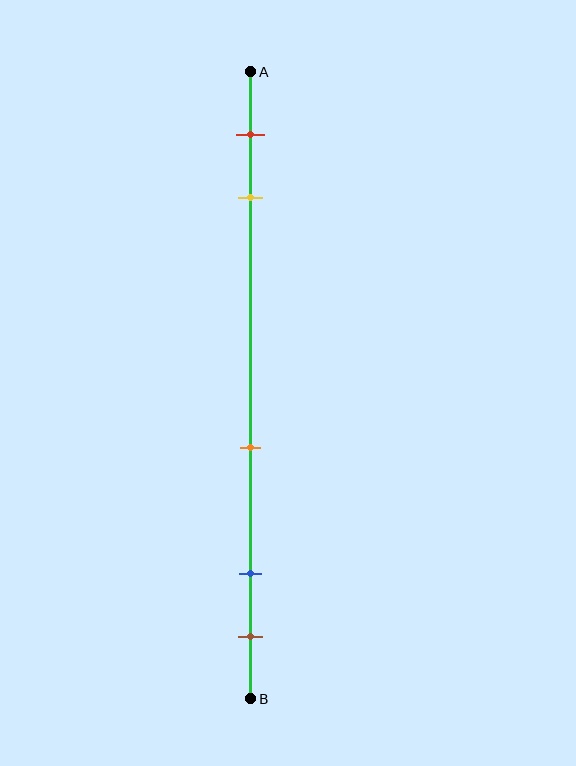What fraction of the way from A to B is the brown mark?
The brown mark is approximately 90% (0.9) of the way from A to B.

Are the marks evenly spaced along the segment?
No, the marks are not evenly spaced.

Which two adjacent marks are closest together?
The blue and brown marks are the closest adjacent pair.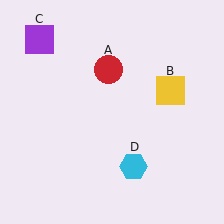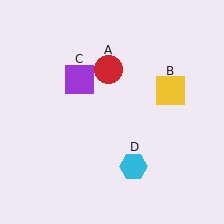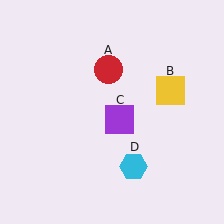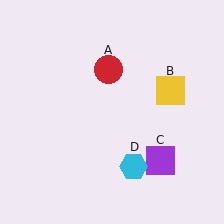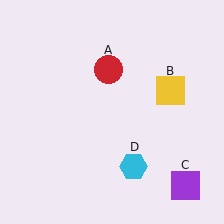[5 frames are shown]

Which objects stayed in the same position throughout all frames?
Red circle (object A) and yellow square (object B) and cyan hexagon (object D) remained stationary.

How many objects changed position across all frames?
1 object changed position: purple square (object C).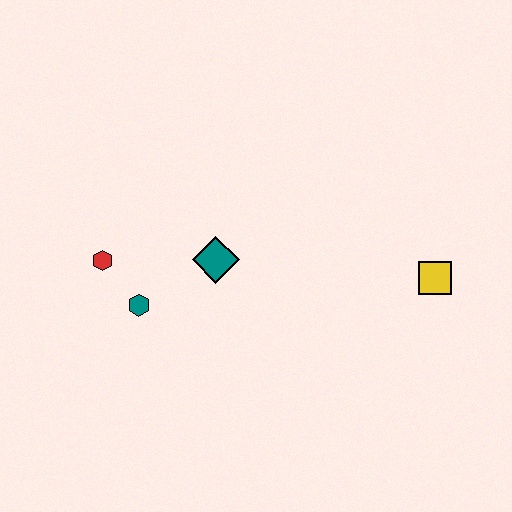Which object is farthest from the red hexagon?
The yellow square is farthest from the red hexagon.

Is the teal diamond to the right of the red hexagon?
Yes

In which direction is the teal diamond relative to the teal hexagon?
The teal diamond is to the right of the teal hexagon.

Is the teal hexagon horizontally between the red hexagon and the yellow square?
Yes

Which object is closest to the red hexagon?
The teal hexagon is closest to the red hexagon.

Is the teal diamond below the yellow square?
No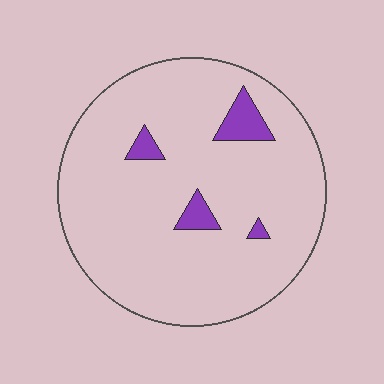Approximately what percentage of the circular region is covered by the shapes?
Approximately 5%.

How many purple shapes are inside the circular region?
4.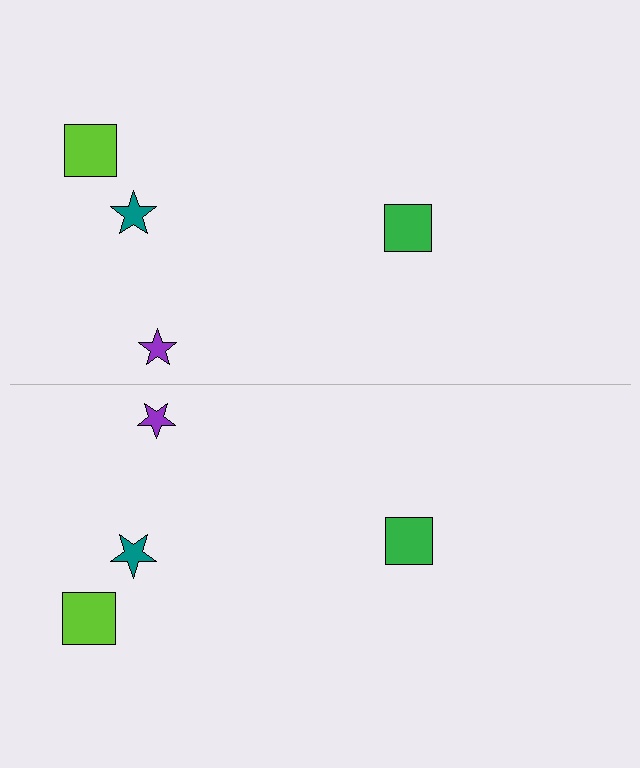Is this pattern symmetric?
Yes, this pattern has bilateral (reflection) symmetry.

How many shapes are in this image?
There are 8 shapes in this image.